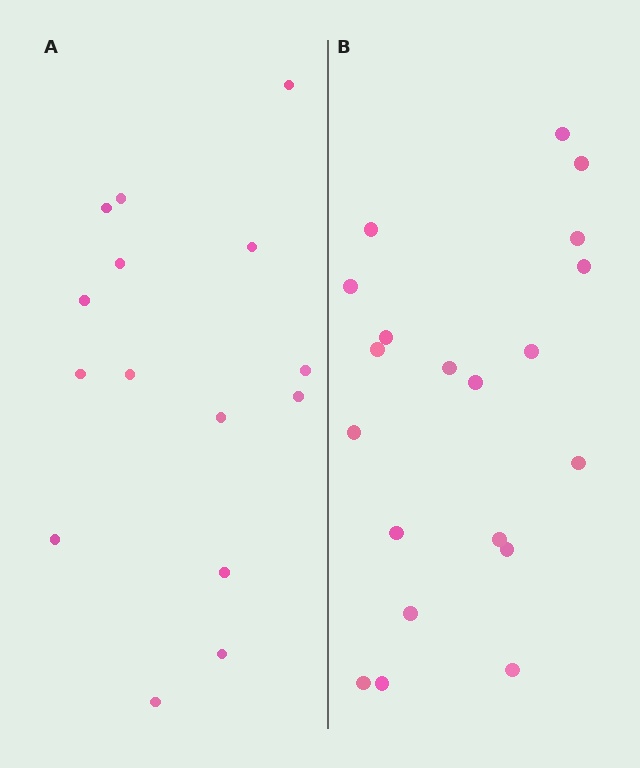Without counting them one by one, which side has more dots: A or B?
Region B (the right region) has more dots.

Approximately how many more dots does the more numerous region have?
Region B has about 5 more dots than region A.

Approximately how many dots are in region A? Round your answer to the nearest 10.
About 20 dots. (The exact count is 15, which rounds to 20.)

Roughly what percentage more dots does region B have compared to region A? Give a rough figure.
About 35% more.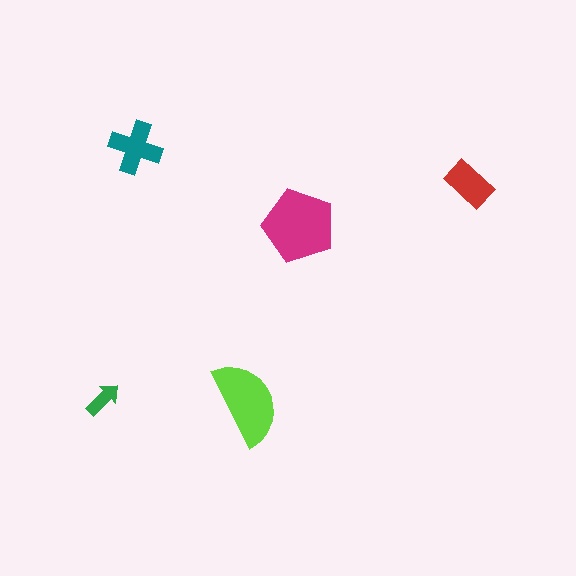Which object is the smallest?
The green arrow.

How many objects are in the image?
There are 5 objects in the image.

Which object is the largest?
The magenta pentagon.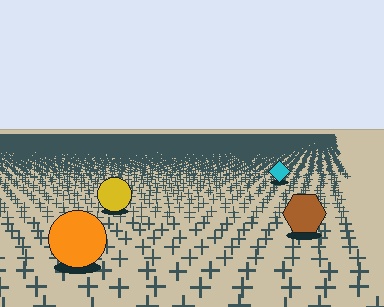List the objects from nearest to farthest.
From nearest to farthest: the orange circle, the brown hexagon, the yellow circle, the cyan diamond.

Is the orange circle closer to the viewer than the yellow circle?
Yes. The orange circle is closer — you can tell from the texture gradient: the ground texture is coarser near it.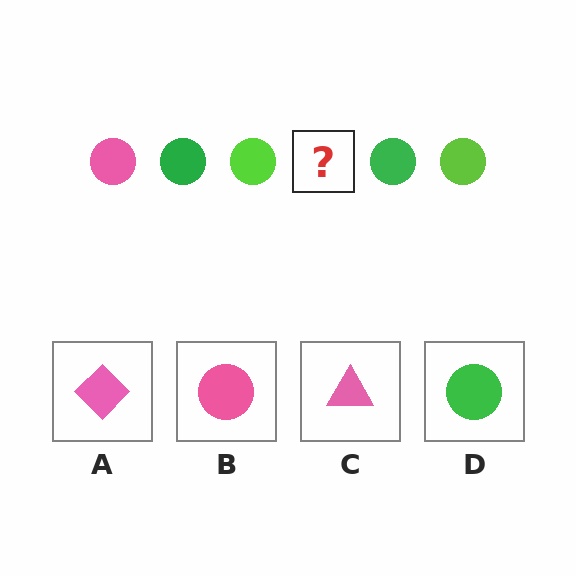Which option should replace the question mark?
Option B.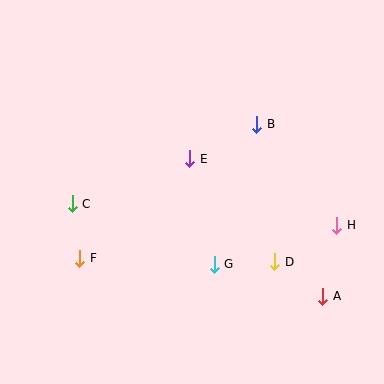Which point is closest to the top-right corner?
Point B is closest to the top-right corner.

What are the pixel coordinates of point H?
Point H is at (337, 225).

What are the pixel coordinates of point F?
Point F is at (80, 258).